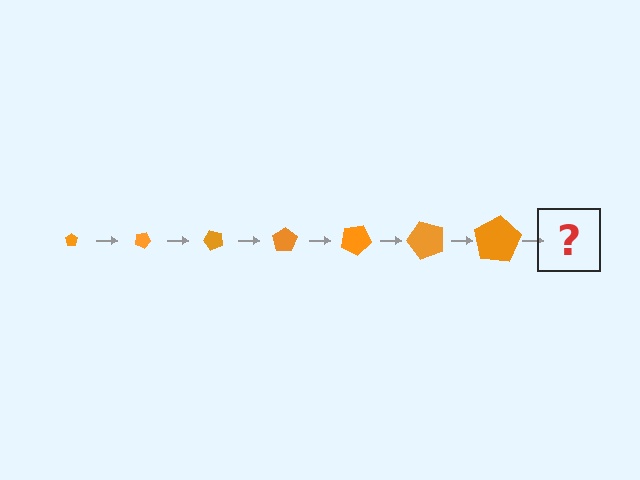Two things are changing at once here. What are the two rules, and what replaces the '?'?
The two rules are that the pentagon grows larger each step and it rotates 25 degrees each step. The '?' should be a pentagon, larger than the previous one and rotated 175 degrees from the start.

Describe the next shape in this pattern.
It should be a pentagon, larger than the previous one and rotated 175 degrees from the start.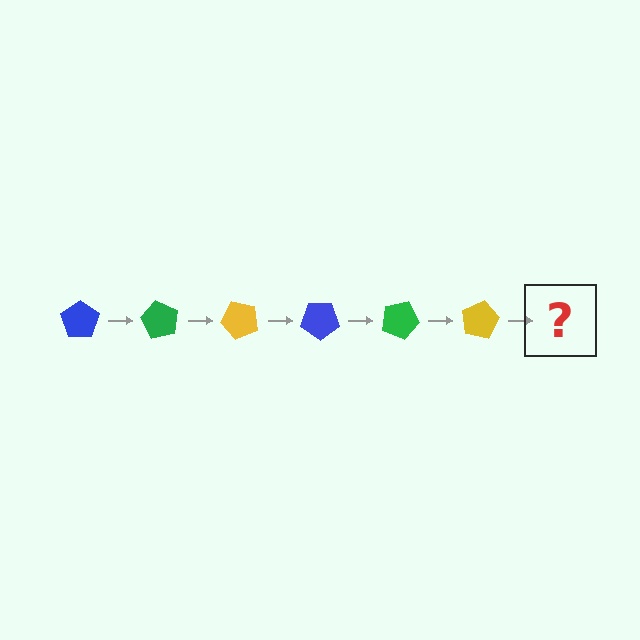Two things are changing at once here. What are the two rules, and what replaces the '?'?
The two rules are that it rotates 60 degrees each step and the color cycles through blue, green, and yellow. The '?' should be a blue pentagon, rotated 360 degrees from the start.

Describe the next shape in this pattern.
It should be a blue pentagon, rotated 360 degrees from the start.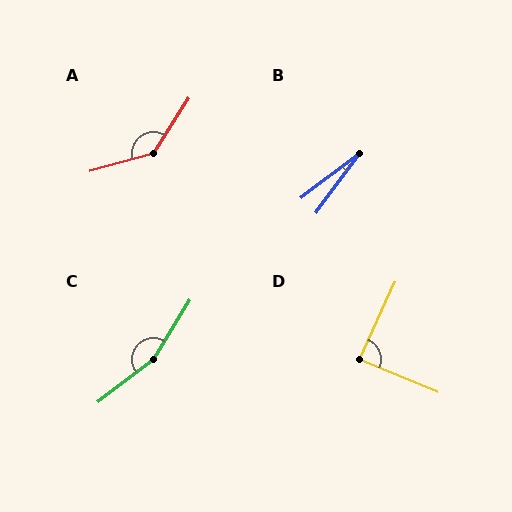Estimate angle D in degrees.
Approximately 88 degrees.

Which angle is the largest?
C, at approximately 158 degrees.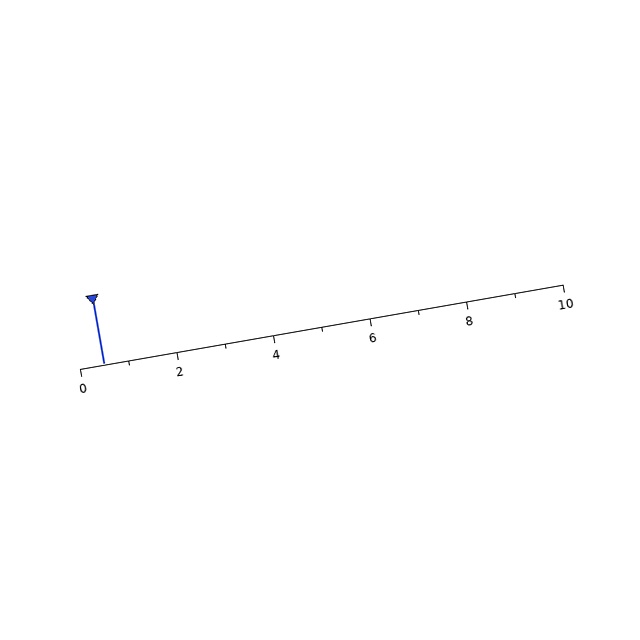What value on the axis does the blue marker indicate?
The marker indicates approximately 0.5.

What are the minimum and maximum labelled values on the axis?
The axis runs from 0 to 10.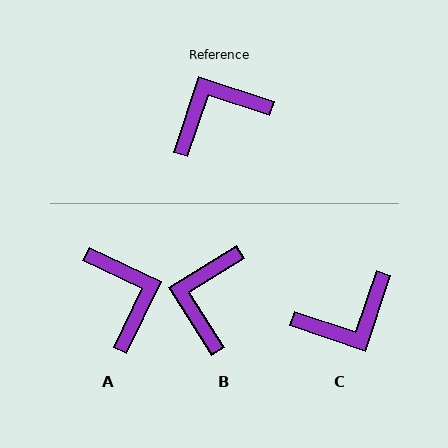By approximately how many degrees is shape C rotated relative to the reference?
Approximately 179 degrees counter-clockwise.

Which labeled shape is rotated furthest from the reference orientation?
C, about 179 degrees away.